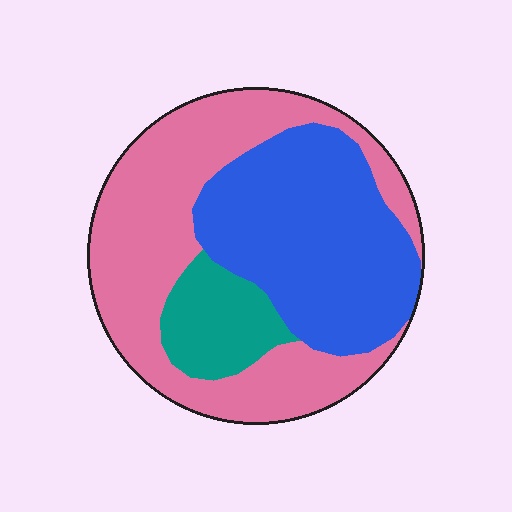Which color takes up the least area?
Teal, at roughly 10%.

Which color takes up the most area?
Pink, at roughly 50%.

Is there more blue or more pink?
Pink.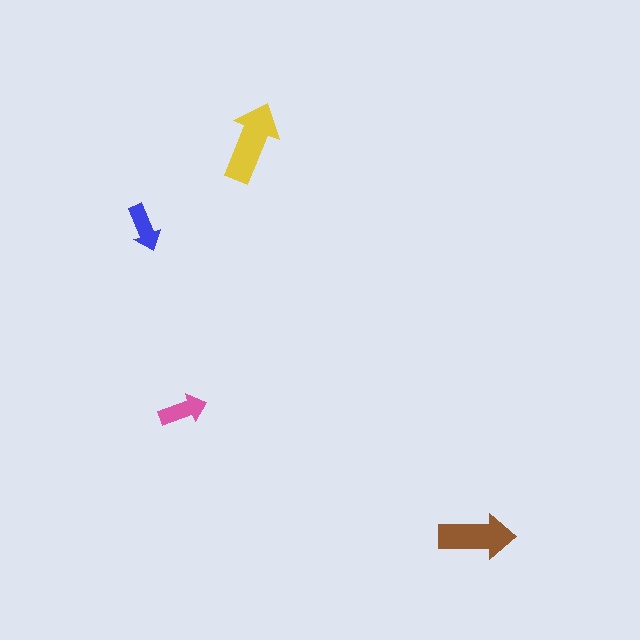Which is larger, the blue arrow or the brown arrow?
The brown one.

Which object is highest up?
The yellow arrow is topmost.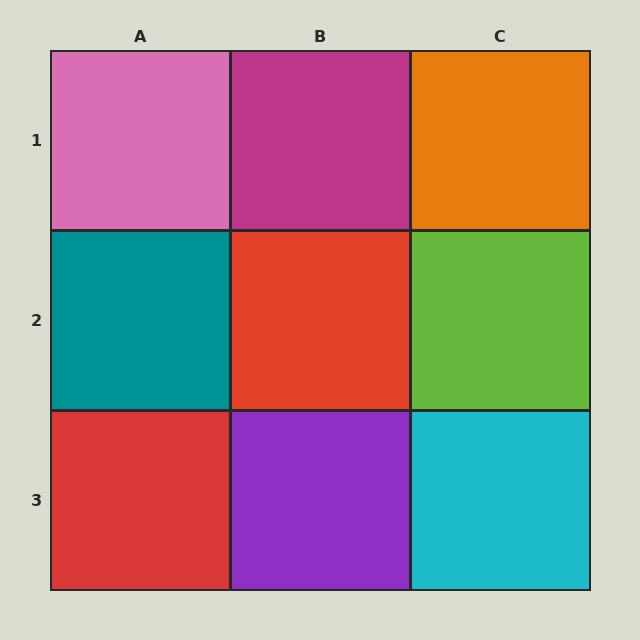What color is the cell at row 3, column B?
Purple.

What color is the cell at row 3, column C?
Cyan.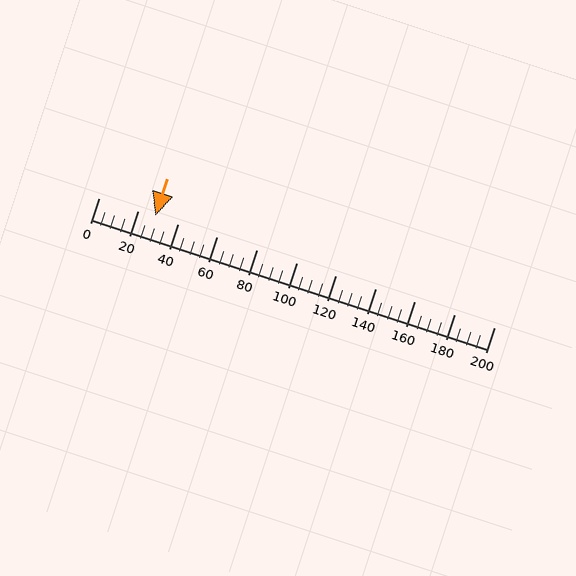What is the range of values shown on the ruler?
The ruler shows values from 0 to 200.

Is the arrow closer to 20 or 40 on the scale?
The arrow is closer to 20.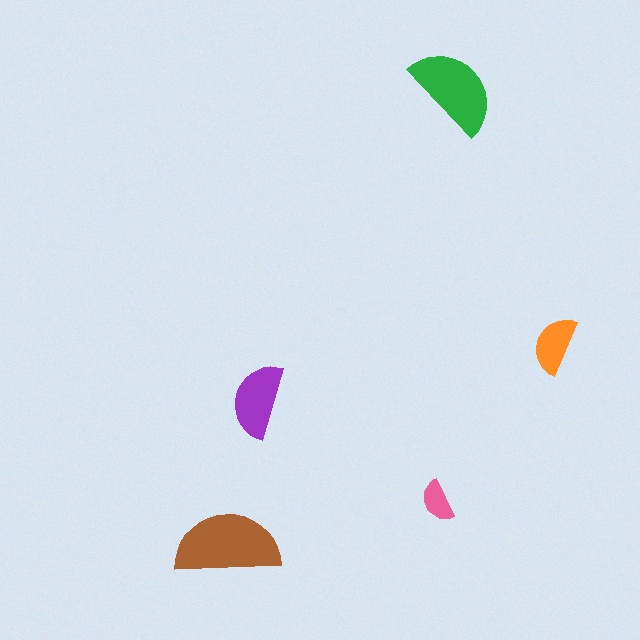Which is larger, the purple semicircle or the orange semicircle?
The purple one.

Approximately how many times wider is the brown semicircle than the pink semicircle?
About 2.5 times wider.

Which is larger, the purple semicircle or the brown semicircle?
The brown one.